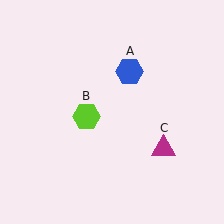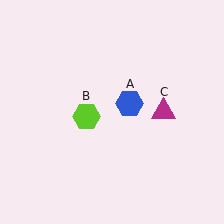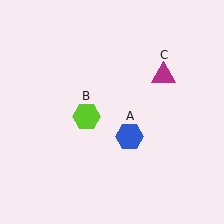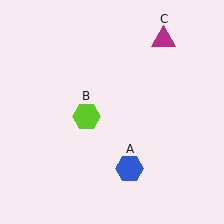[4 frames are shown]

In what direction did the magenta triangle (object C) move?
The magenta triangle (object C) moved up.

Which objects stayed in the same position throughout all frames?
Lime hexagon (object B) remained stationary.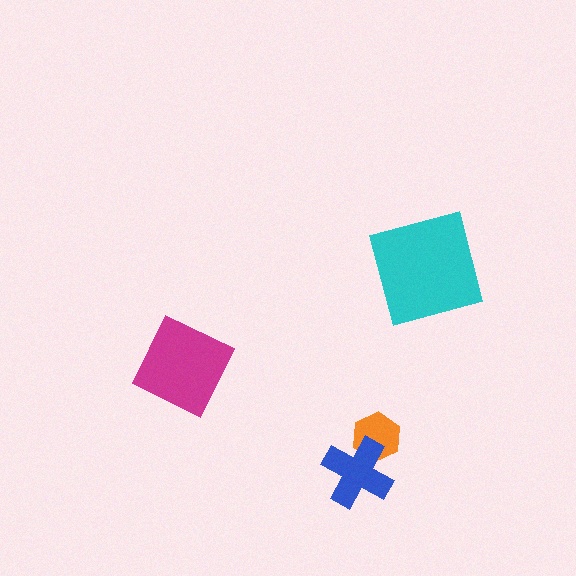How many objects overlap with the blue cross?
1 object overlaps with the blue cross.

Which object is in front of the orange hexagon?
The blue cross is in front of the orange hexagon.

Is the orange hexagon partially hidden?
Yes, it is partially covered by another shape.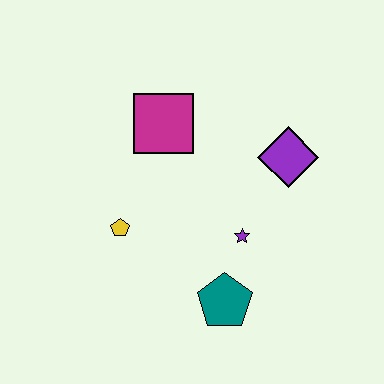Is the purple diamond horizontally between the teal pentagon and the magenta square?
No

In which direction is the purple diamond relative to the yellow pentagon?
The purple diamond is to the right of the yellow pentagon.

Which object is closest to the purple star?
The teal pentagon is closest to the purple star.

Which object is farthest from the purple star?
The magenta square is farthest from the purple star.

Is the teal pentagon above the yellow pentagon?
No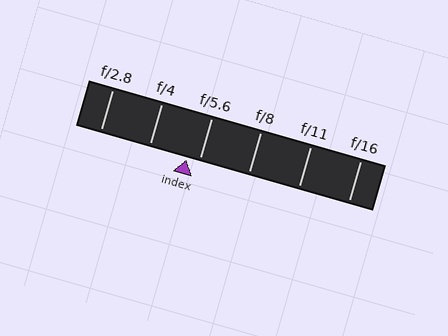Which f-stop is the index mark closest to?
The index mark is closest to f/5.6.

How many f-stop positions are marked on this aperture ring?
There are 6 f-stop positions marked.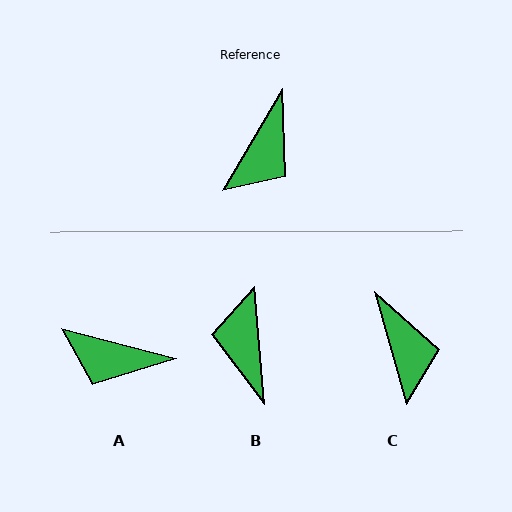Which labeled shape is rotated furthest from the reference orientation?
B, about 144 degrees away.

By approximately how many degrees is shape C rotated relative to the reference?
Approximately 46 degrees counter-clockwise.